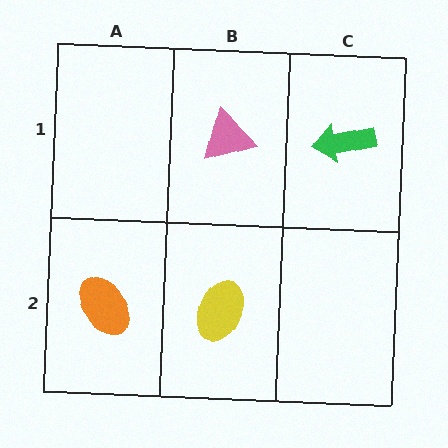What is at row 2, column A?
An orange ellipse.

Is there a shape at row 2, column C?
No, that cell is empty.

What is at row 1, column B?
A pink triangle.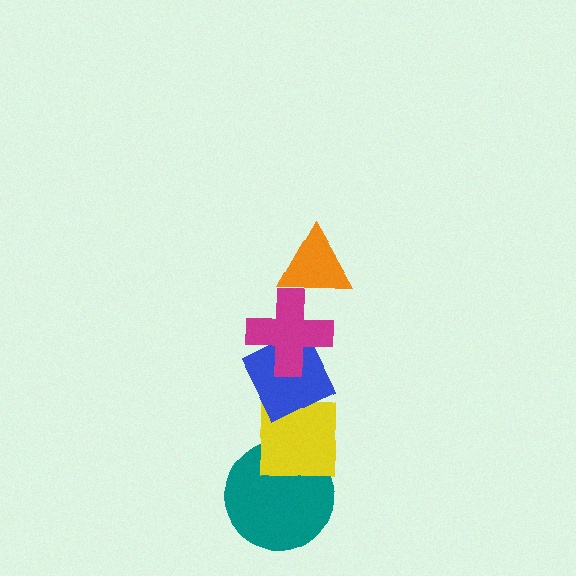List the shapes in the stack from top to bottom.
From top to bottom: the orange triangle, the magenta cross, the blue diamond, the yellow square, the teal circle.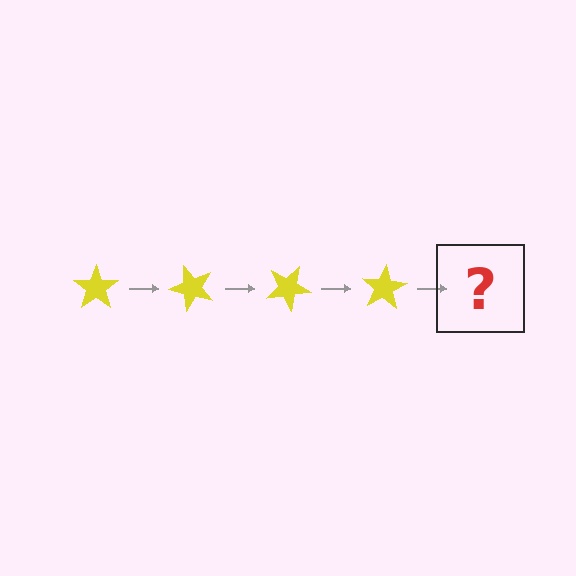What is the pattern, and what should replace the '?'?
The pattern is that the star rotates 50 degrees each step. The '?' should be a yellow star rotated 200 degrees.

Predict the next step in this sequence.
The next step is a yellow star rotated 200 degrees.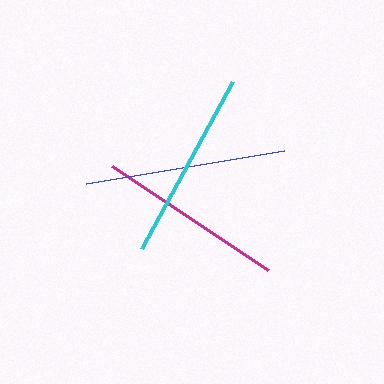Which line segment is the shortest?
The magenta line is the shortest at approximately 188 pixels.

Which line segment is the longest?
The blue line is the longest at approximately 200 pixels.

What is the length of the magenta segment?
The magenta segment is approximately 188 pixels long.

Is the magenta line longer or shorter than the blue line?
The blue line is longer than the magenta line.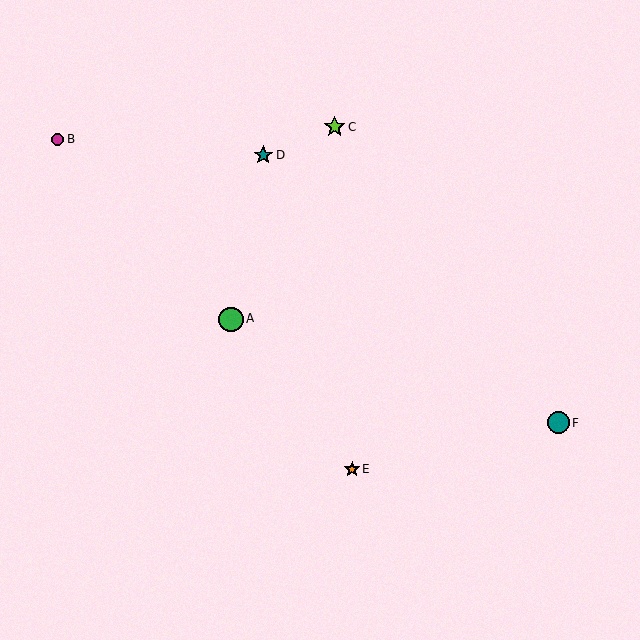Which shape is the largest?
The green circle (labeled A) is the largest.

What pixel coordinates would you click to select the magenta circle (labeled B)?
Click at (58, 139) to select the magenta circle B.